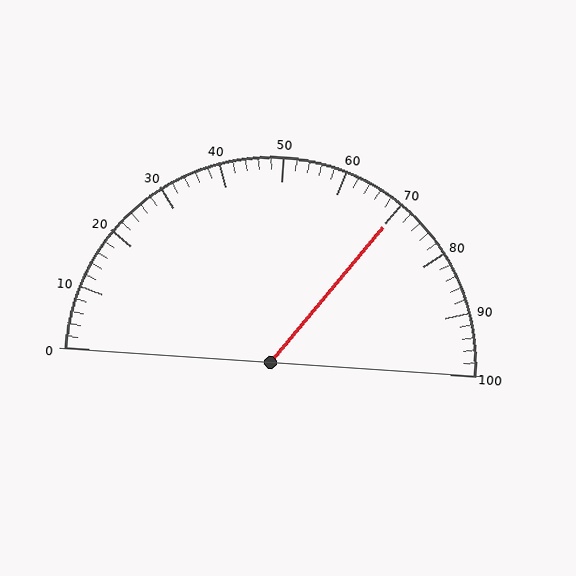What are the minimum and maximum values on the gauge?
The gauge ranges from 0 to 100.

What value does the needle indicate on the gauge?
The needle indicates approximately 70.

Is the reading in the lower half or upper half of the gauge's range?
The reading is in the upper half of the range (0 to 100).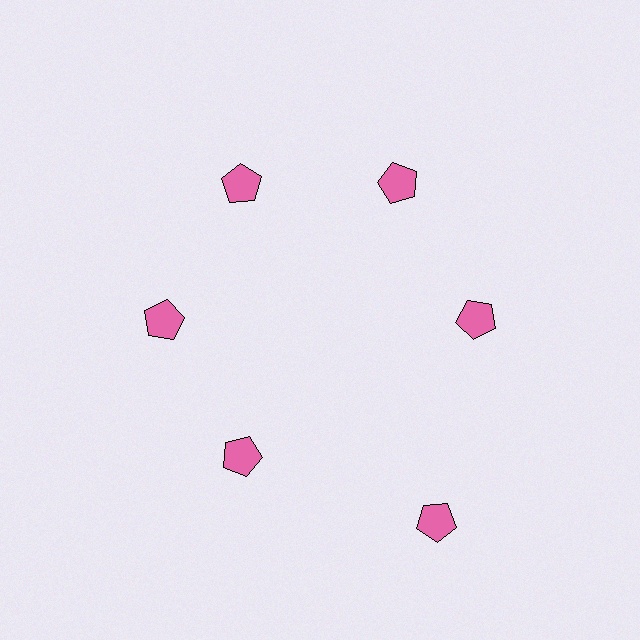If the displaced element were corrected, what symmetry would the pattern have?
It would have 6-fold rotational symmetry — the pattern would map onto itself every 60 degrees.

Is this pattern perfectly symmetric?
No. The 6 pink pentagons are arranged in a ring, but one element near the 5 o'clock position is pushed outward from the center, breaking the 6-fold rotational symmetry.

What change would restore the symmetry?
The symmetry would be restored by moving it inward, back onto the ring so that all 6 pentagons sit at equal angles and equal distance from the center.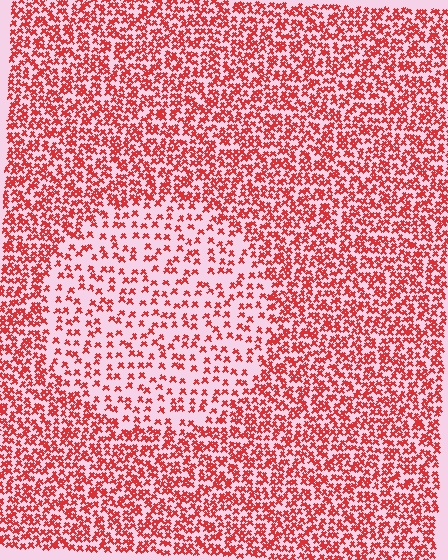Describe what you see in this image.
The image contains small red elements arranged at two different densities. A circle-shaped region is visible where the elements are less densely packed than the surrounding area.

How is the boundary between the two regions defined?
The boundary is defined by a change in element density (approximately 2.1x ratio). All elements are the same color, size, and shape.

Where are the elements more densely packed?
The elements are more densely packed outside the circle boundary.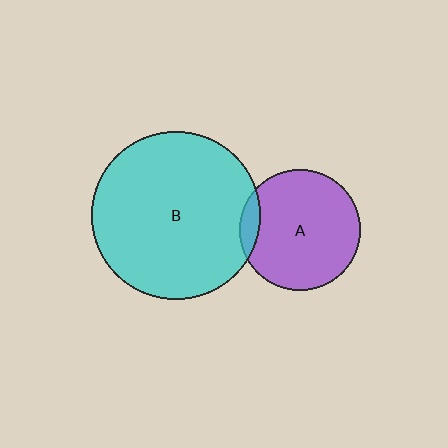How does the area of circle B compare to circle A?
Approximately 1.9 times.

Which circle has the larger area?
Circle B (cyan).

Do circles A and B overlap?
Yes.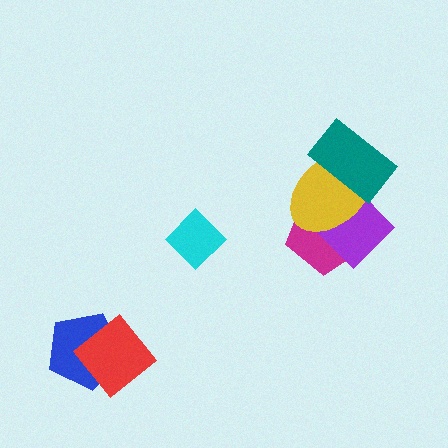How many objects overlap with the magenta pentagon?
2 objects overlap with the magenta pentagon.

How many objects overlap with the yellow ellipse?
3 objects overlap with the yellow ellipse.